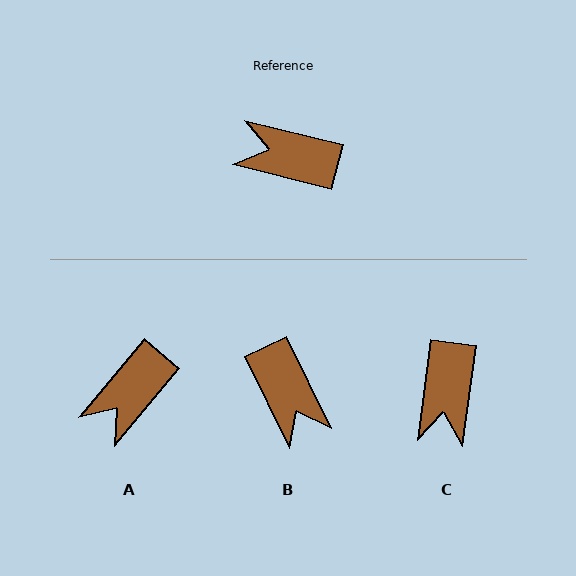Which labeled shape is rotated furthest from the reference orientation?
B, about 130 degrees away.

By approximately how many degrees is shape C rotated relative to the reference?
Approximately 96 degrees counter-clockwise.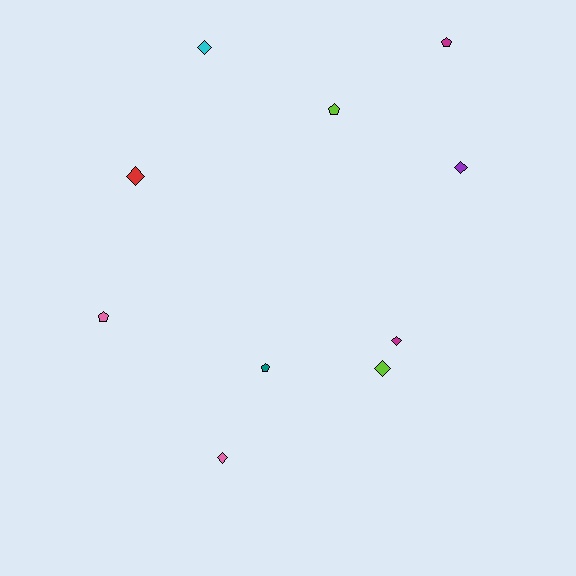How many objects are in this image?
There are 10 objects.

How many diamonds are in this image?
There are 6 diamonds.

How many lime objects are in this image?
There are 2 lime objects.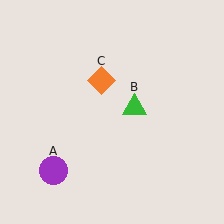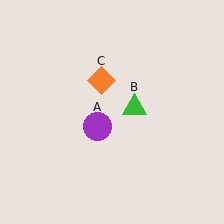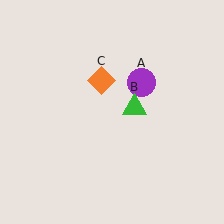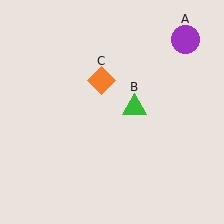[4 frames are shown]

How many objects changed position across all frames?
1 object changed position: purple circle (object A).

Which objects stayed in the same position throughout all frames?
Green triangle (object B) and orange diamond (object C) remained stationary.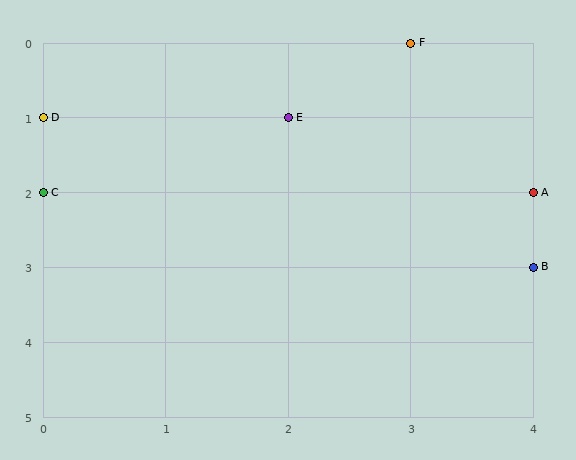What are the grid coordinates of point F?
Point F is at grid coordinates (3, 0).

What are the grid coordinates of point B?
Point B is at grid coordinates (4, 3).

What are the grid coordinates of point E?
Point E is at grid coordinates (2, 1).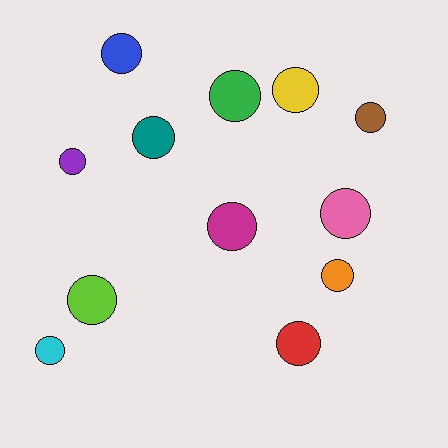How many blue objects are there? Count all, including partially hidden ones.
There is 1 blue object.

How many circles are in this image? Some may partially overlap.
There are 12 circles.